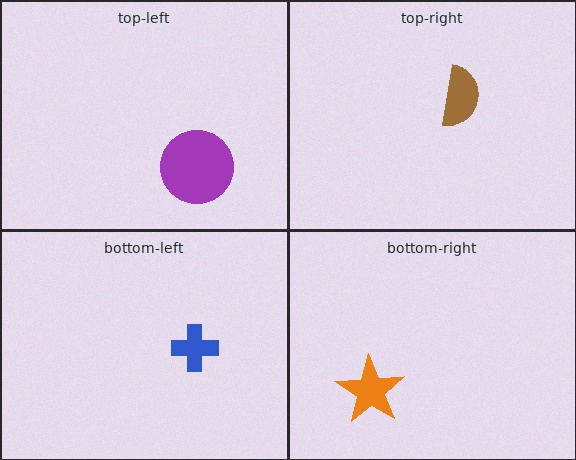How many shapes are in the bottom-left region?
1.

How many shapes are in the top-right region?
1.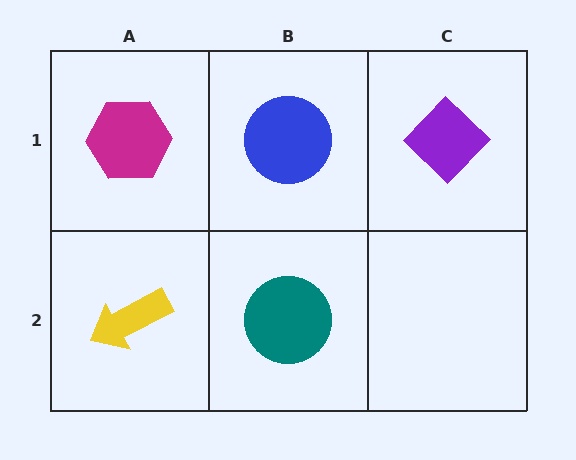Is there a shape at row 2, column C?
No, that cell is empty.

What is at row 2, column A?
A yellow arrow.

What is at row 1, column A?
A magenta hexagon.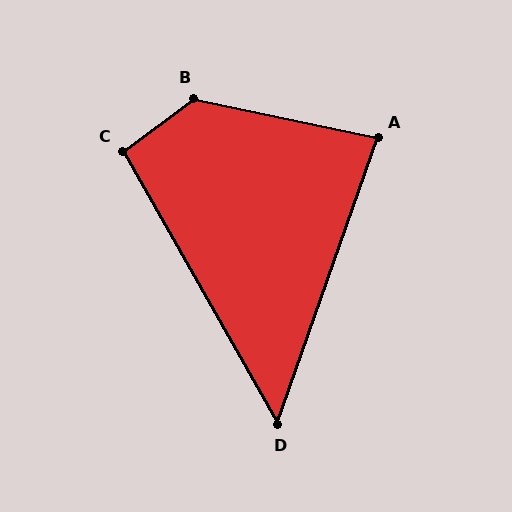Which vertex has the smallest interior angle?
D, at approximately 49 degrees.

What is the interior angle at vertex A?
Approximately 83 degrees (acute).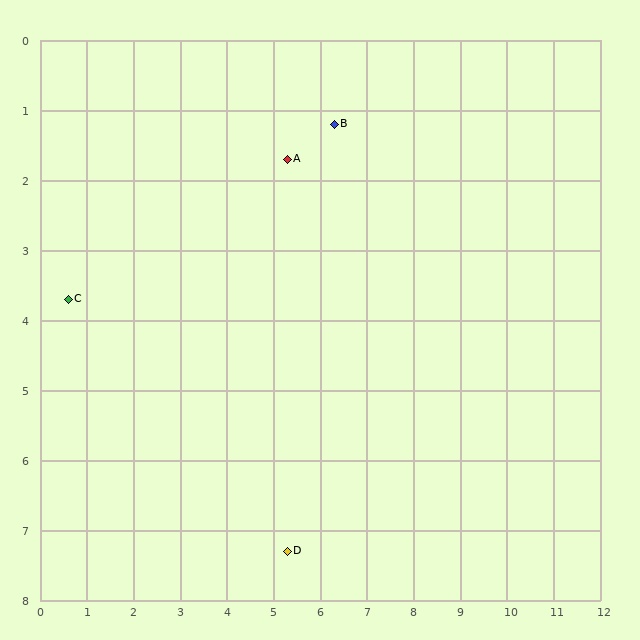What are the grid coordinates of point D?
Point D is at approximately (5.3, 7.3).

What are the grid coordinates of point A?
Point A is at approximately (5.3, 1.7).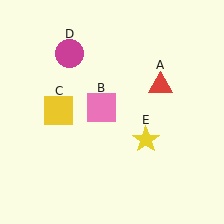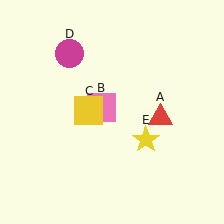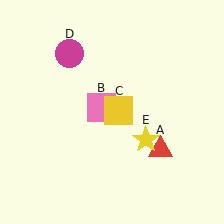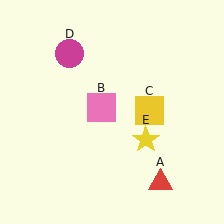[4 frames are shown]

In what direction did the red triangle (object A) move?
The red triangle (object A) moved down.